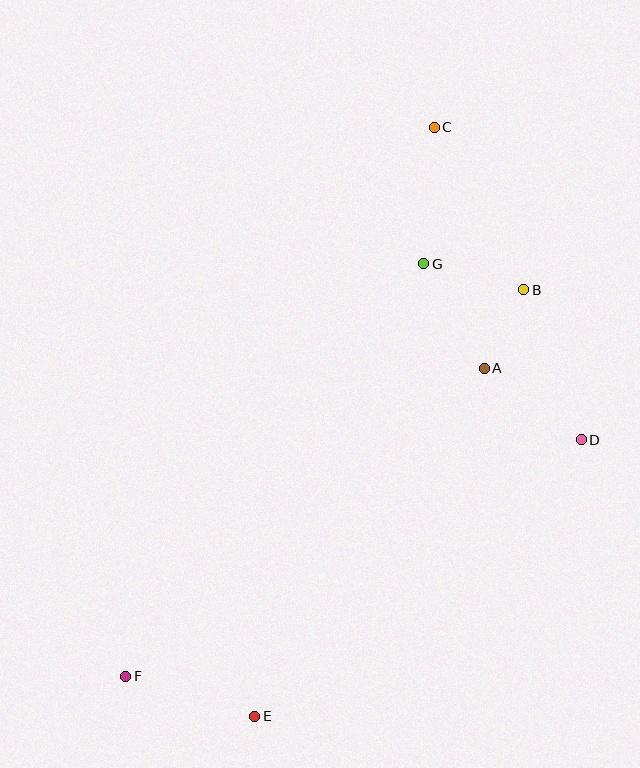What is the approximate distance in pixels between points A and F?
The distance between A and F is approximately 473 pixels.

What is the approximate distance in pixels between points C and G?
The distance between C and G is approximately 137 pixels.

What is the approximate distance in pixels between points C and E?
The distance between C and E is approximately 615 pixels.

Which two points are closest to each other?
Points A and B are closest to each other.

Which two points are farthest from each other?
Points C and F are farthest from each other.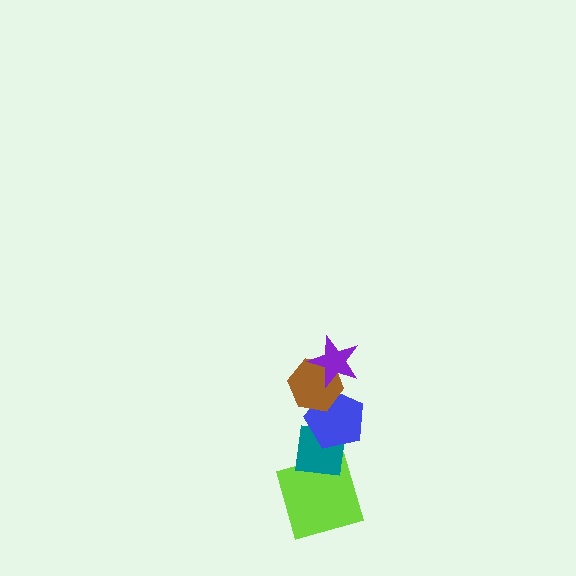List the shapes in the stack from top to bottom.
From top to bottom: the purple star, the brown hexagon, the blue pentagon, the teal square, the lime square.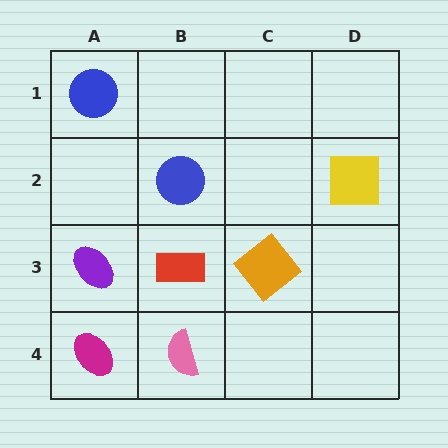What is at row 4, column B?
A pink semicircle.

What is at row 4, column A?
A magenta ellipse.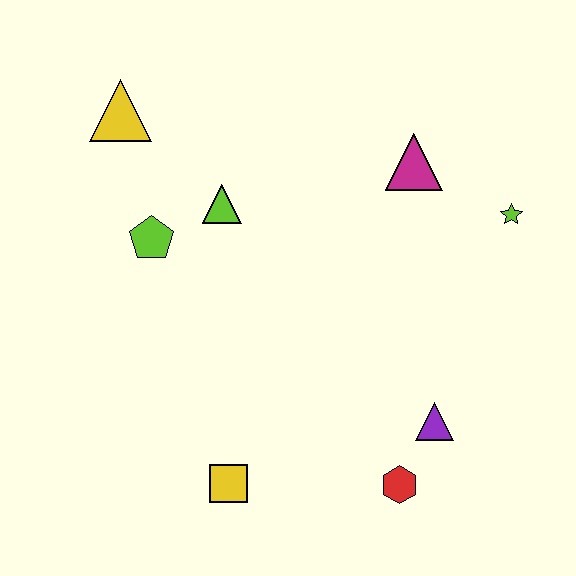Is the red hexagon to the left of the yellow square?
No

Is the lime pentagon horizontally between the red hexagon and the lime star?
No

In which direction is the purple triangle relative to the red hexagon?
The purple triangle is above the red hexagon.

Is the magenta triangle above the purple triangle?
Yes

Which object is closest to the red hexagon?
The purple triangle is closest to the red hexagon.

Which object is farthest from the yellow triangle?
The red hexagon is farthest from the yellow triangle.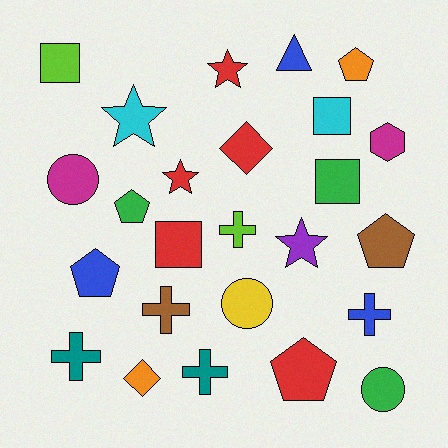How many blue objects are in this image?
There are 3 blue objects.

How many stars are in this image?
There are 4 stars.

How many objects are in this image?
There are 25 objects.